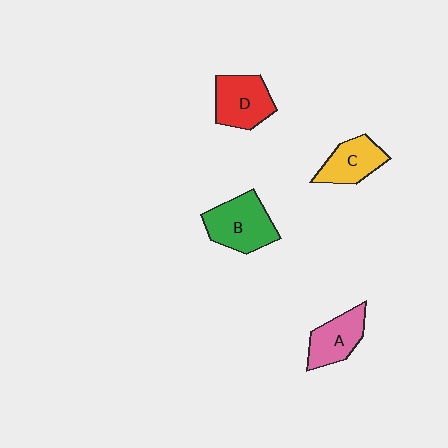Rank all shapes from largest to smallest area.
From largest to smallest: B (green), D (red), A (pink), C (yellow).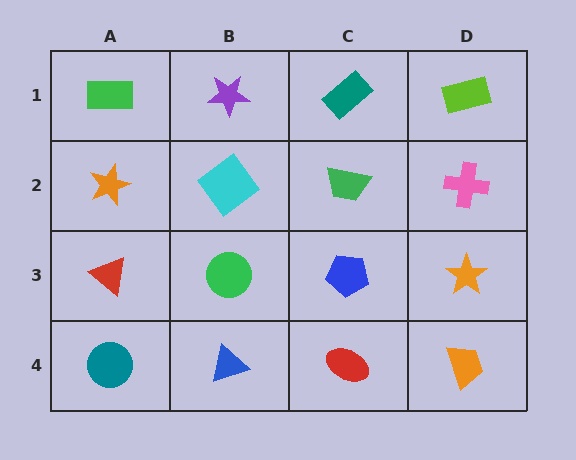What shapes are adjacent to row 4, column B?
A green circle (row 3, column B), a teal circle (row 4, column A), a red ellipse (row 4, column C).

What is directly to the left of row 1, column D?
A teal rectangle.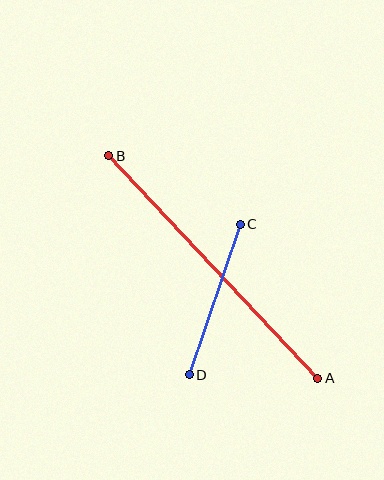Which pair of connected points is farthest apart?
Points A and B are farthest apart.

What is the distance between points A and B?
The distance is approximately 305 pixels.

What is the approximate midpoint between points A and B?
The midpoint is at approximately (213, 267) pixels.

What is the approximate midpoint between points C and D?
The midpoint is at approximately (215, 300) pixels.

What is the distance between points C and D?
The distance is approximately 159 pixels.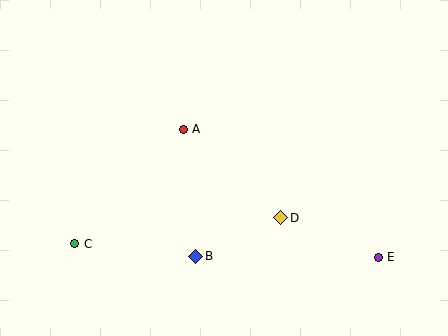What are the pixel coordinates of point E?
Point E is at (378, 257).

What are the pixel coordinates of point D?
Point D is at (281, 218).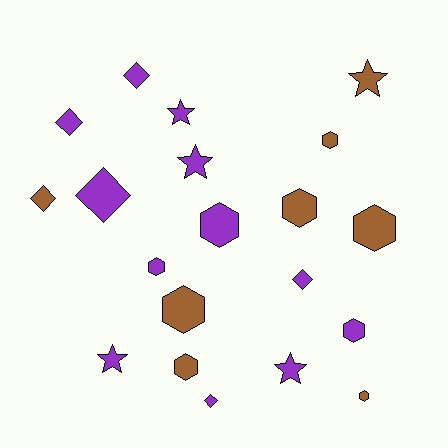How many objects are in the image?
There are 20 objects.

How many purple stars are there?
There are 4 purple stars.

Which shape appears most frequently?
Hexagon, with 9 objects.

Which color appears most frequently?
Purple, with 12 objects.